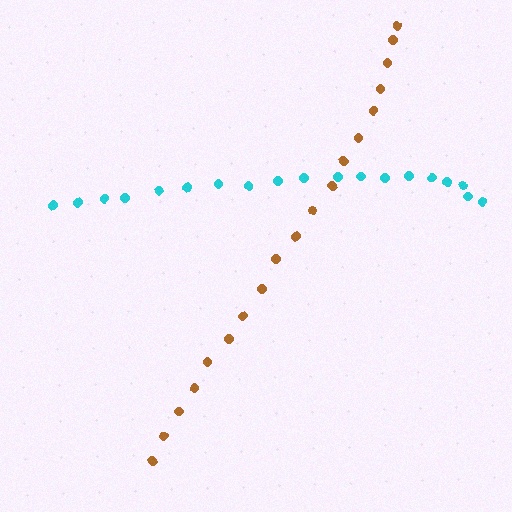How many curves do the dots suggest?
There are 2 distinct paths.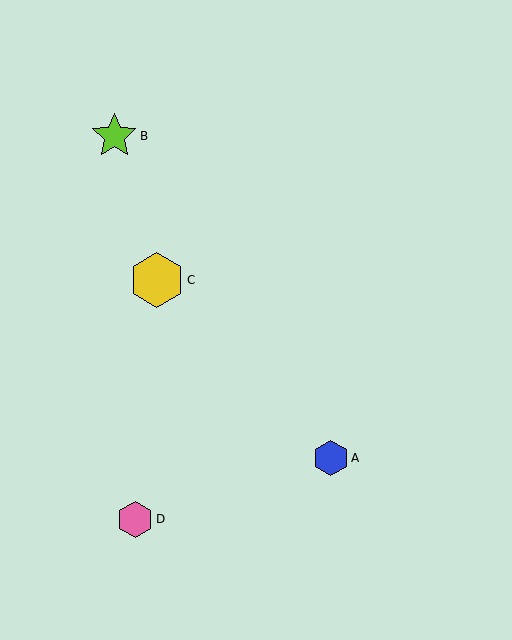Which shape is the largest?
The yellow hexagon (labeled C) is the largest.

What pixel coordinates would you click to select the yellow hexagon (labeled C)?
Click at (157, 280) to select the yellow hexagon C.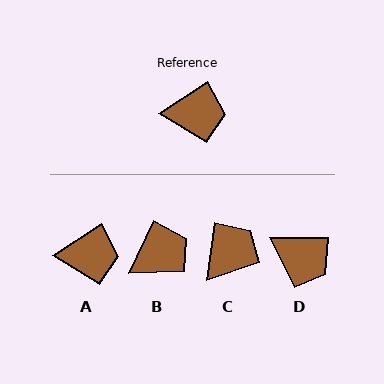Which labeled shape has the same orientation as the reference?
A.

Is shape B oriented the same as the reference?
No, it is off by about 32 degrees.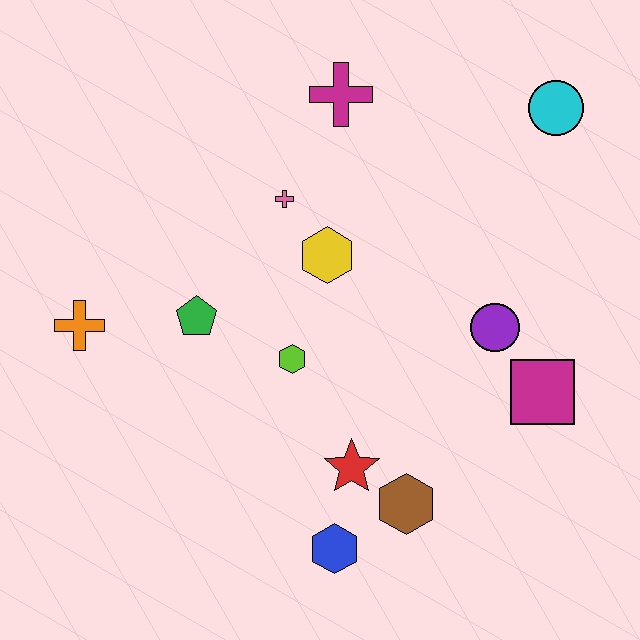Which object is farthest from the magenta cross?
The blue hexagon is farthest from the magenta cross.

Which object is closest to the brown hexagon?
The red star is closest to the brown hexagon.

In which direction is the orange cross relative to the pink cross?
The orange cross is to the left of the pink cross.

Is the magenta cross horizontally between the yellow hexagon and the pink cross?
No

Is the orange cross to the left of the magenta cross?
Yes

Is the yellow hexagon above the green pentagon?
Yes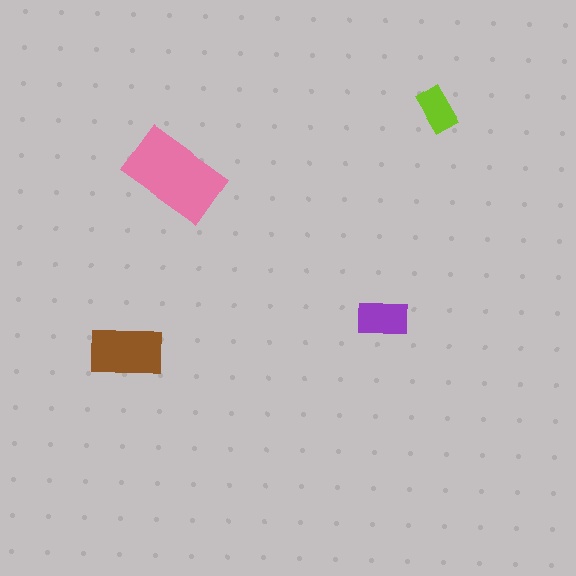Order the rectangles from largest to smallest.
the pink one, the brown one, the purple one, the lime one.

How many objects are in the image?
There are 4 objects in the image.